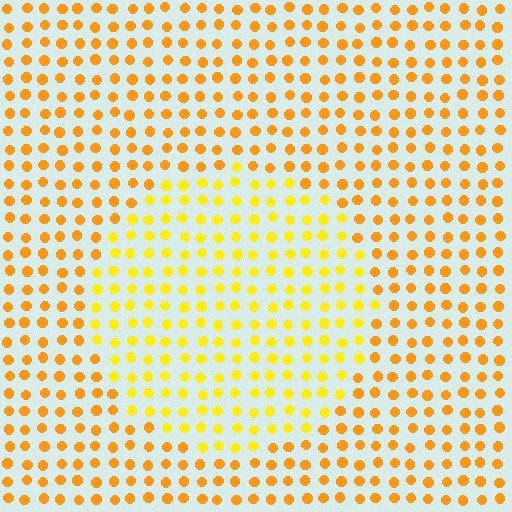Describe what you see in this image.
The image is filled with small orange elements in a uniform arrangement. A circle-shaped region is visible where the elements are tinted to a slightly different hue, forming a subtle color boundary.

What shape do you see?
I see a circle.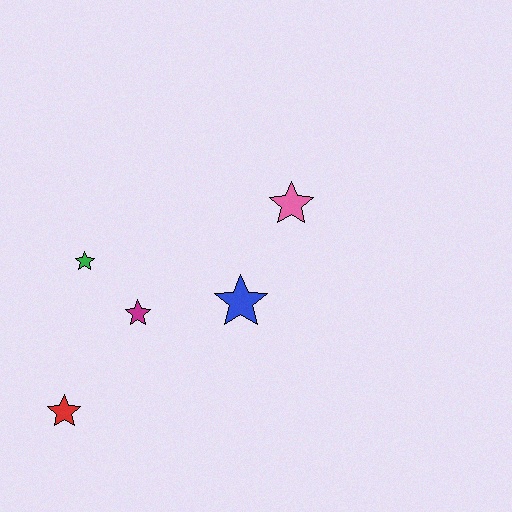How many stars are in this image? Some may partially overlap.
There are 5 stars.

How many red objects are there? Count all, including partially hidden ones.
There is 1 red object.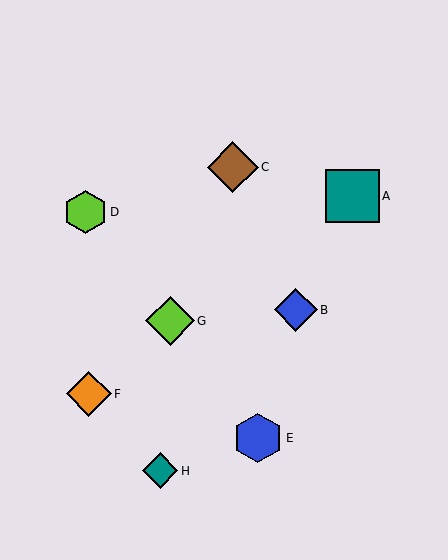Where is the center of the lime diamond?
The center of the lime diamond is at (170, 321).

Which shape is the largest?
The teal square (labeled A) is the largest.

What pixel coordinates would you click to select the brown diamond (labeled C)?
Click at (233, 167) to select the brown diamond C.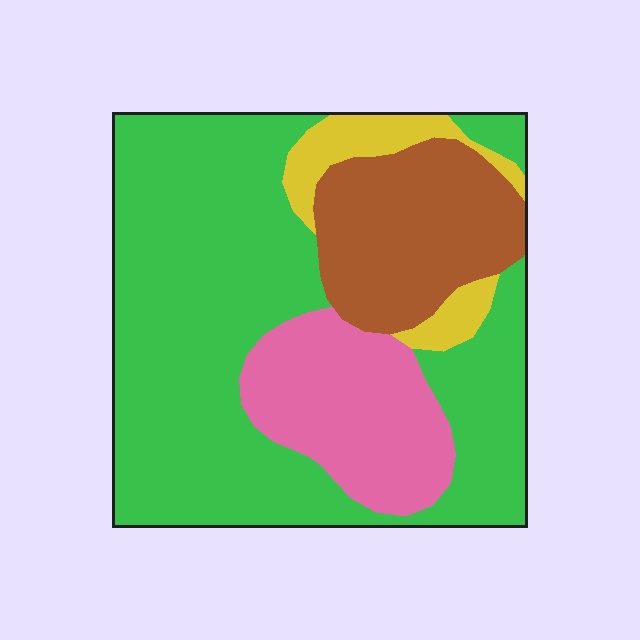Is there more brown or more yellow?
Brown.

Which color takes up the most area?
Green, at roughly 60%.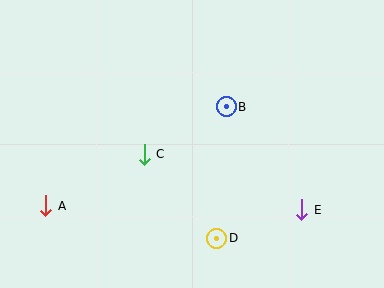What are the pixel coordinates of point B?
Point B is at (226, 107).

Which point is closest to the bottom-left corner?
Point A is closest to the bottom-left corner.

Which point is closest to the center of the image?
Point C at (144, 154) is closest to the center.